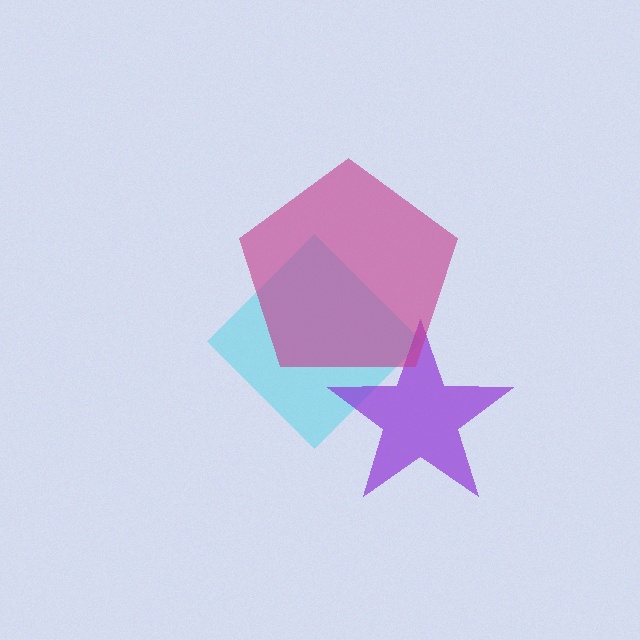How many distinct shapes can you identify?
There are 3 distinct shapes: a cyan diamond, a purple star, a magenta pentagon.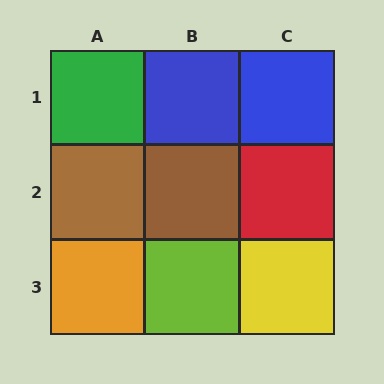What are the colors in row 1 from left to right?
Green, blue, blue.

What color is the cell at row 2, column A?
Brown.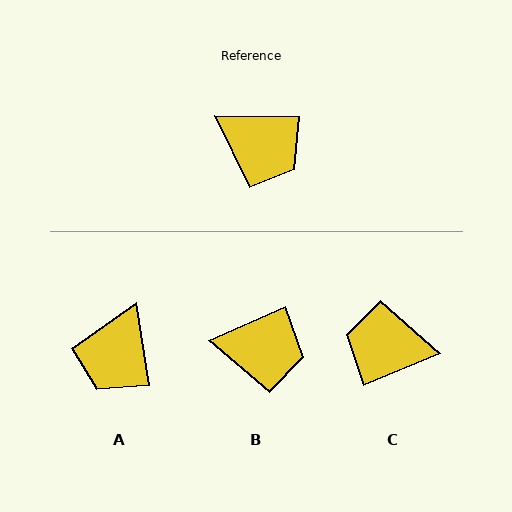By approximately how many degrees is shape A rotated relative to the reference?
Approximately 81 degrees clockwise.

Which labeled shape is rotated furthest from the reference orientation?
C, about 157 degrees away.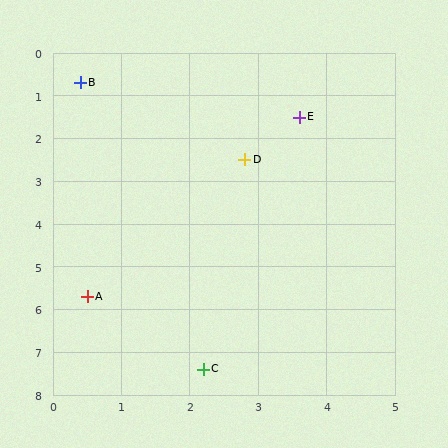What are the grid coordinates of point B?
Point B is at approximately (0.4, 0.7).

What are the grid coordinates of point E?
Point E is at approximately (3.6, 1.5).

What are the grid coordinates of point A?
Point A is at approximately (0.5, 5.7).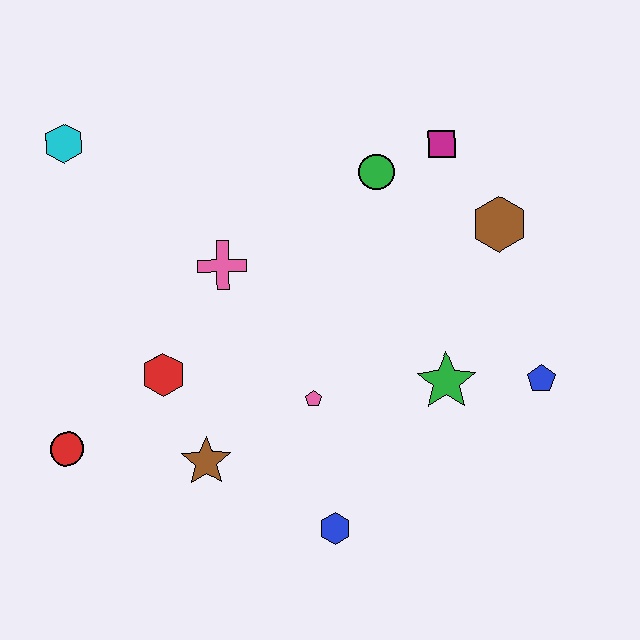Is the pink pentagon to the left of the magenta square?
Yes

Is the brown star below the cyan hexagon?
Yes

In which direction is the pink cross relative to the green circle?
The pink cross is to the left of the green circle.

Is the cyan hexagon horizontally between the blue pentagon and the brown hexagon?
No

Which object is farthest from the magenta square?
The red circle is farthest from the magenta square.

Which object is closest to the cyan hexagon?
The pink cross is closest to the cyan hexagon.